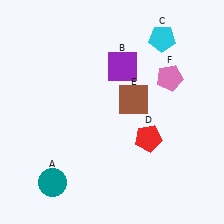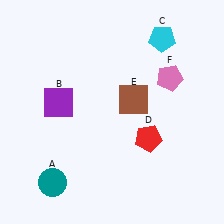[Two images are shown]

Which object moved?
The purple square (B) moved left.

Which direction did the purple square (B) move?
The purple square (B) moved left.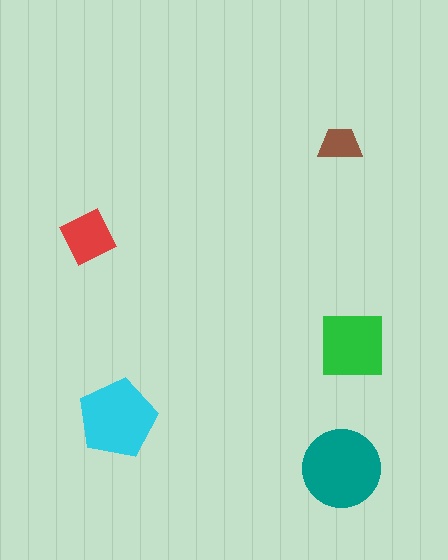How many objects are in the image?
There are 5 objects in the image.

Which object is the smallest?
The brown trapezoid.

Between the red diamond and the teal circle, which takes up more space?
The teal circle.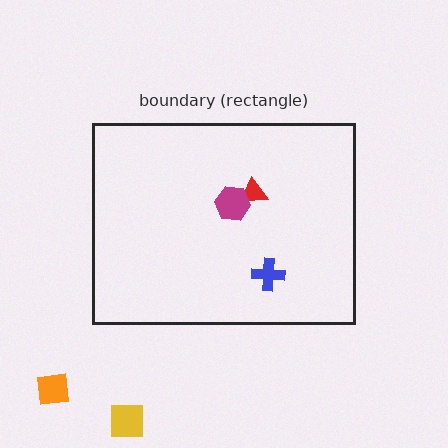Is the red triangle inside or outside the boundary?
Inside.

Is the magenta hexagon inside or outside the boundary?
Inside.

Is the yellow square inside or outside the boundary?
Outside.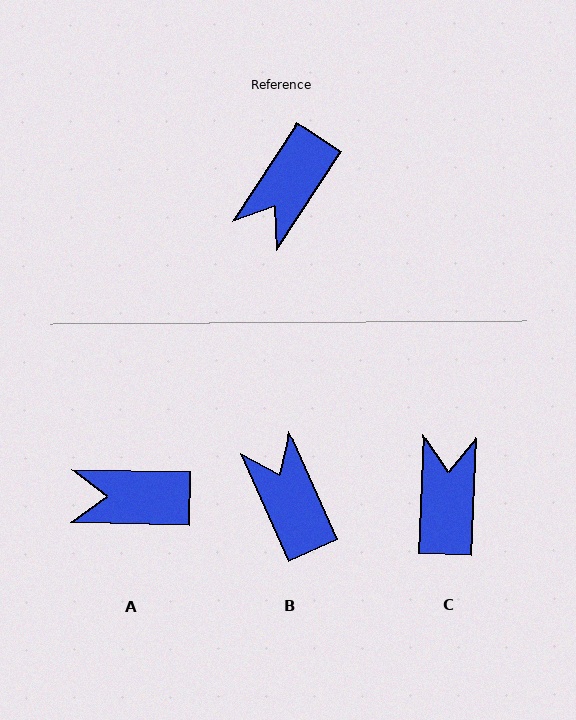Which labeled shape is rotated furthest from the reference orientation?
C, about 149 degrees away.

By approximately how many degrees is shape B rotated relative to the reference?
Approximately 123 degrees clockwise.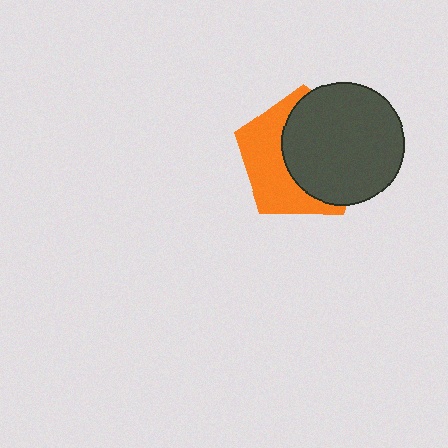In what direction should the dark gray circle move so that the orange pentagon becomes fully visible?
The dark gray circle should move right. That is the shortest direction to clear the overlap and leave the orange pentagon fully visible.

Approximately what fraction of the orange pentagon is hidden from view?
Roughly 56% of the orange pentagon is hidden behind the dark gray circle.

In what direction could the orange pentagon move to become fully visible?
The orange pentagon could move left. That would shift it out from behind the dark gray circle entirely.